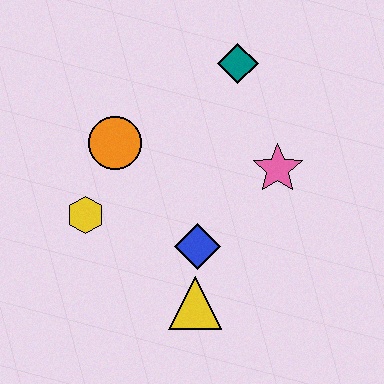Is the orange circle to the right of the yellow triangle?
No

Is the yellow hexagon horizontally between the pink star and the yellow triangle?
No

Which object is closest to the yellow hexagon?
The orange circle is closest to the yellow hexagon.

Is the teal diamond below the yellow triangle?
No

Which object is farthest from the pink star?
The yellow hexagon is farthest from the pink star.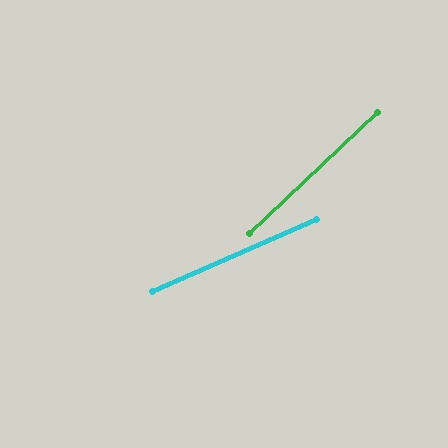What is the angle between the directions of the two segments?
Approximately 19 degrees.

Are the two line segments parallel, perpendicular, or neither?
Neither parallel nor perpendicular — they differ by about 19°.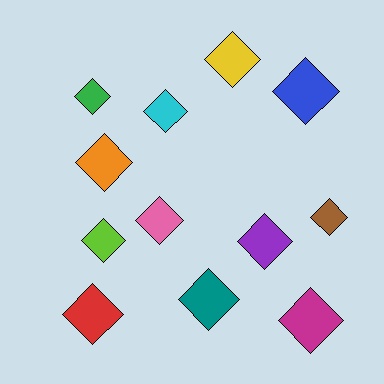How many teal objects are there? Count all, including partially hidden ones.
There is 1 teal object.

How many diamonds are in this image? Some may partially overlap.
There are 12 diamonds.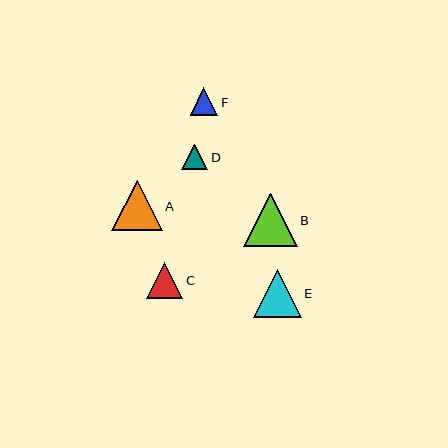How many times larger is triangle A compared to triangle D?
Triangle A is approximately 2.0 times the size of triangle D.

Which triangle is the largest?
Triangle B is the largest with a size of approximately 53 pixels.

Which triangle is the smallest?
Triangle D is the smallest with a size of approximately 26 pixels.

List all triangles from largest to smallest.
From largest to smallest: B, A, E, C, F, D.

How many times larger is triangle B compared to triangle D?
Triangle B is approximately 2.1 times the size of triangle D.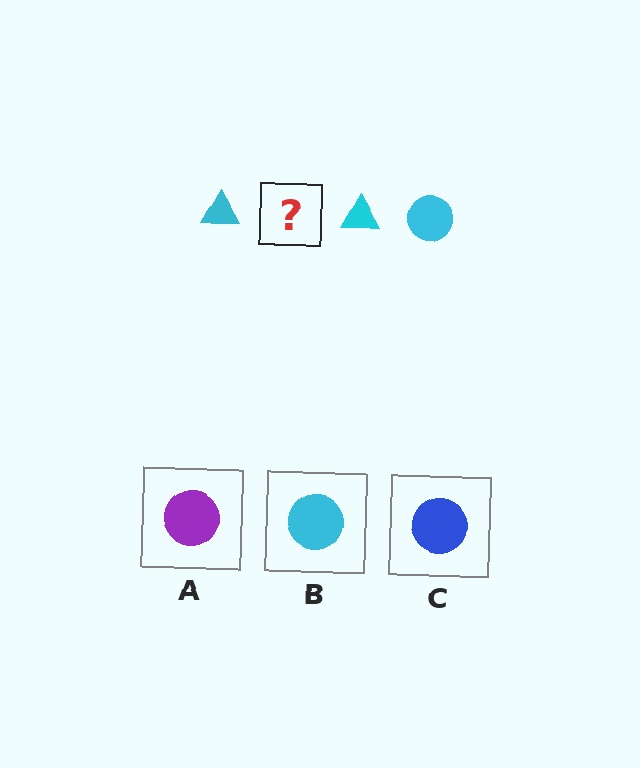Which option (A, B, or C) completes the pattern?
B.